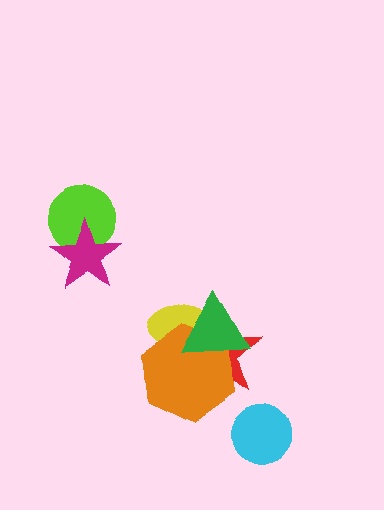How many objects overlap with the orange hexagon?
3 objects overlap with the orange hexagon.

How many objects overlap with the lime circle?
1 object overlaps with the lime circle.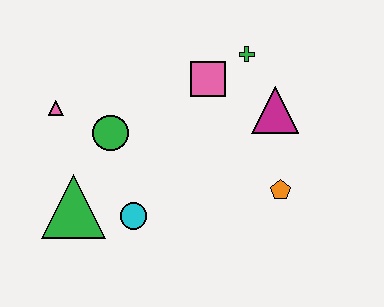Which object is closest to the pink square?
The green cross is closest to the pink square.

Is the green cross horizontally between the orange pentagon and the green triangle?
Yes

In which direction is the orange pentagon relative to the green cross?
The orange pentagon is below the green cross.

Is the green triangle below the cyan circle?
No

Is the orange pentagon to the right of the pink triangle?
Yes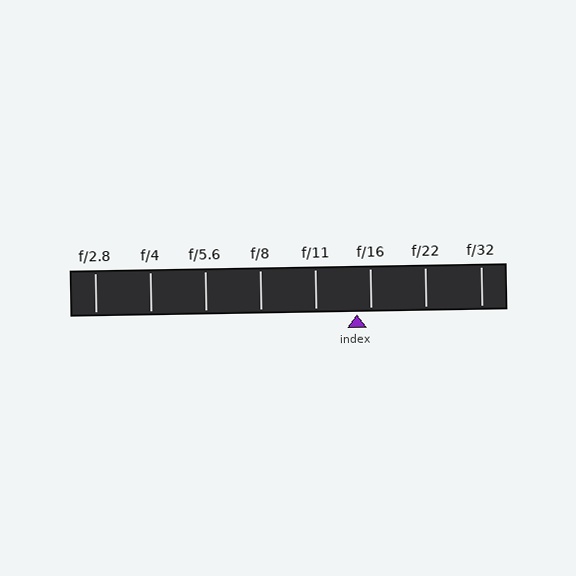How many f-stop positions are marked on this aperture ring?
There are 8 f-stop positions marked.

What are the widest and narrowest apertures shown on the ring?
The widest aperture shown is f/2.8 and the narrowest is f/32.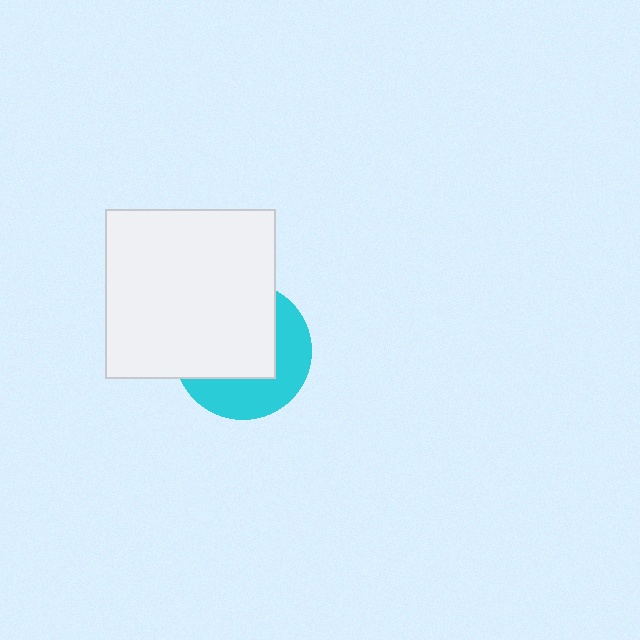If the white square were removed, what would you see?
You would see the complete cyan circle.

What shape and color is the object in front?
The object in front is a white square.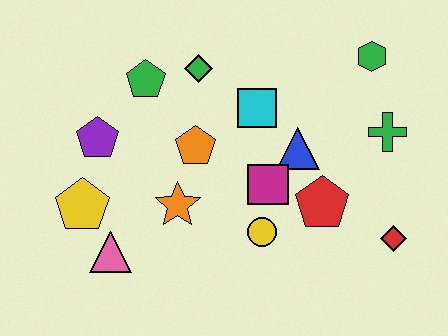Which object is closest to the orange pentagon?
The orange star is closest to the orange pentagon.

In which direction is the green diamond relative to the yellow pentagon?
The green diamond is above the yellow pentagon.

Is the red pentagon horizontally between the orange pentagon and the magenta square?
No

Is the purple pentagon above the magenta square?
Yes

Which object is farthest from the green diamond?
The red diamond is farthest from the green diamond.